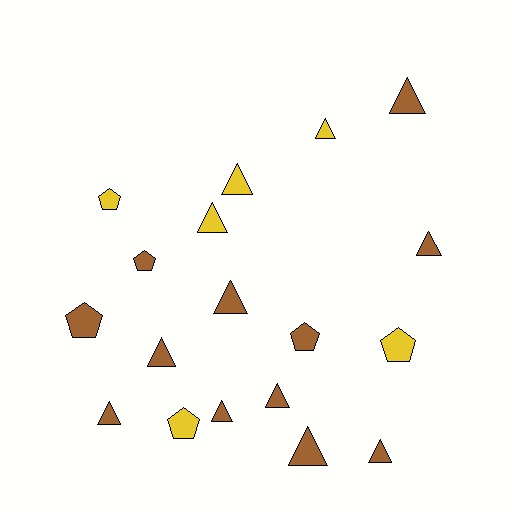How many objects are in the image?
There are 18 objects.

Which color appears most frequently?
Brown, with 12 objects.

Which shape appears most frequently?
Triangle, with 12 objects.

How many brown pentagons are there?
There are 3 brown pentagons.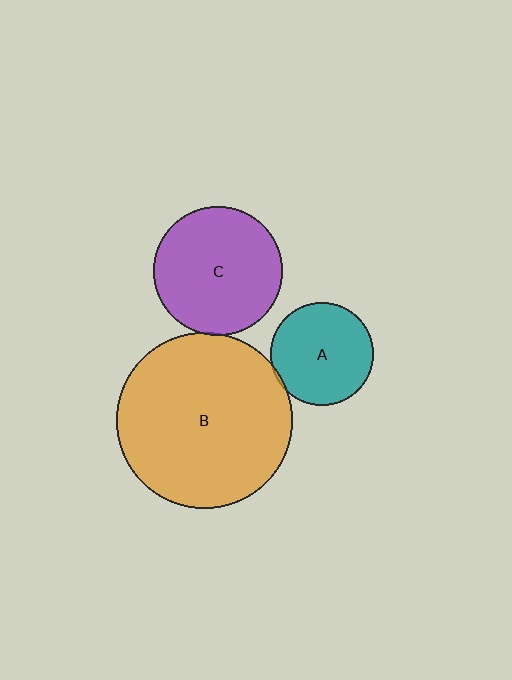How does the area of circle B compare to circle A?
Approximately 2.9 times.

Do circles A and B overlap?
Yes.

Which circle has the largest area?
Circle B (orange).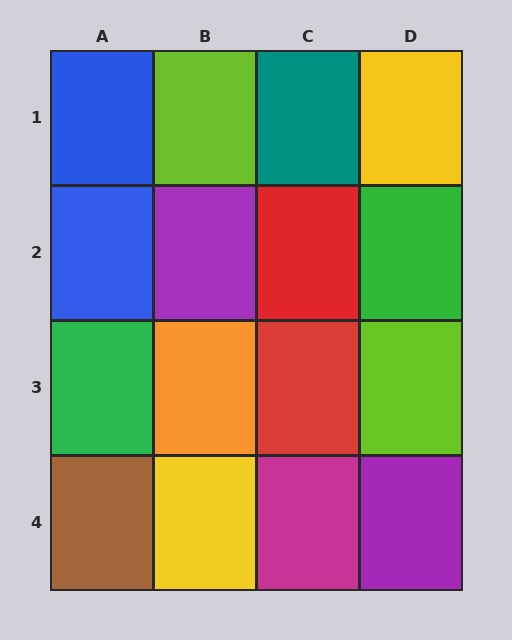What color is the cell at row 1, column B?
Lime.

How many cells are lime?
2 cells are lime.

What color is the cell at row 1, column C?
Teal.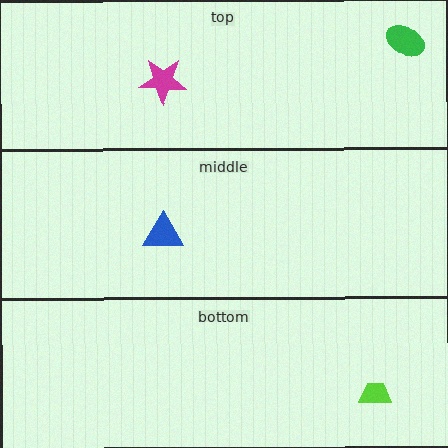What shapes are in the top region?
The green ellipse, the magenta star.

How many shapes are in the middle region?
1.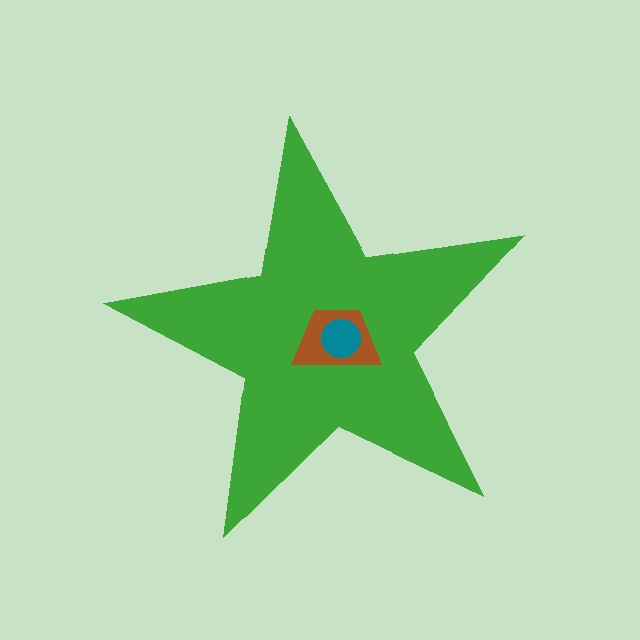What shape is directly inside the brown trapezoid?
The teal circle.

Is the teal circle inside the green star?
Yes.